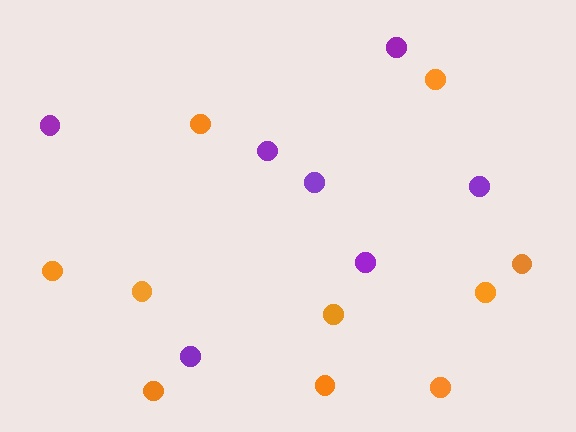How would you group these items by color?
There are 2 groups: one group of orange circles (10) and one group of purple circles (7).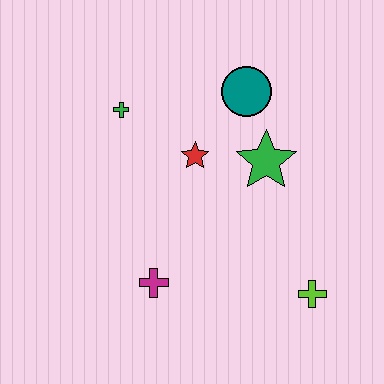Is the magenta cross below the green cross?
Yes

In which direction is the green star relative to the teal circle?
The green star is below the teal circle.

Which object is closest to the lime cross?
The green star is closest to the lime cross.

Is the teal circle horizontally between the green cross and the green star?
Yes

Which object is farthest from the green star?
The magenta cross is farthest from the green star.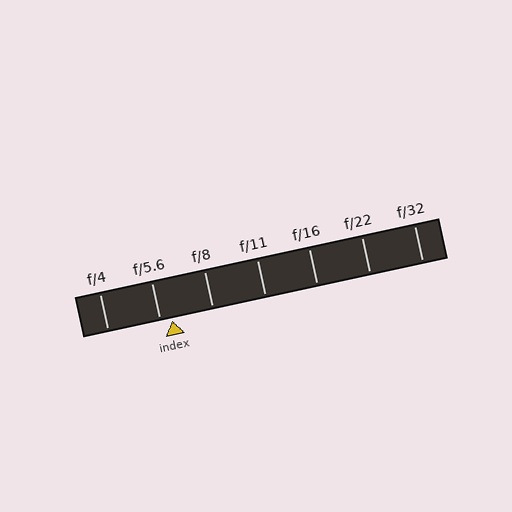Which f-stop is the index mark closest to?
The index mark is closest to f/5.6.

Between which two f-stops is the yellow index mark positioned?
The index mark is between f/5.6 and f/8.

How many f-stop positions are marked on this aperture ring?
There are 7 f-stop positions marked.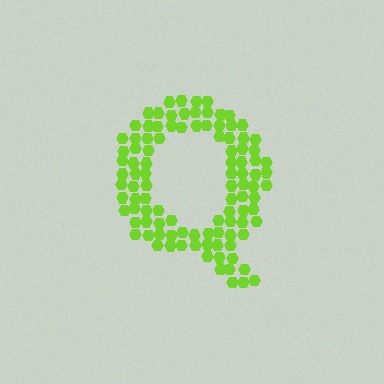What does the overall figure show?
The overall figure shows the letter Q.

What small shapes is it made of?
It is made of small hexagons.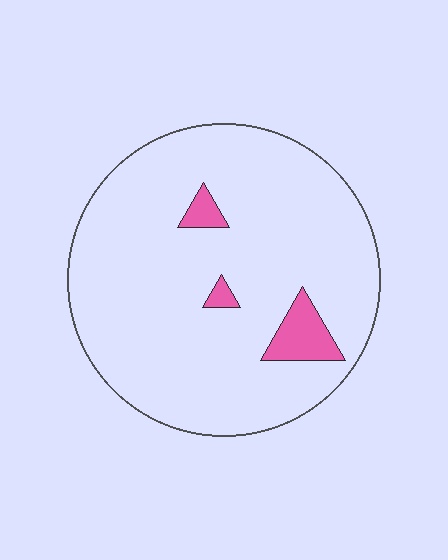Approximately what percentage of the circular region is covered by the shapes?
Approximately 5%.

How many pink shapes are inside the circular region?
3.